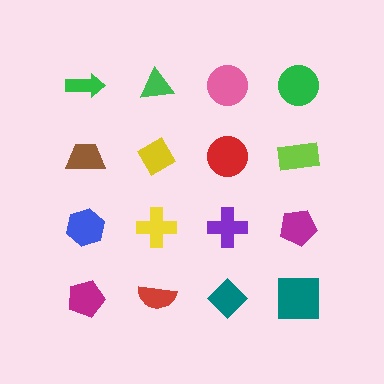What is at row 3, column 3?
A purple cross.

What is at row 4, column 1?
A magenta pentagon.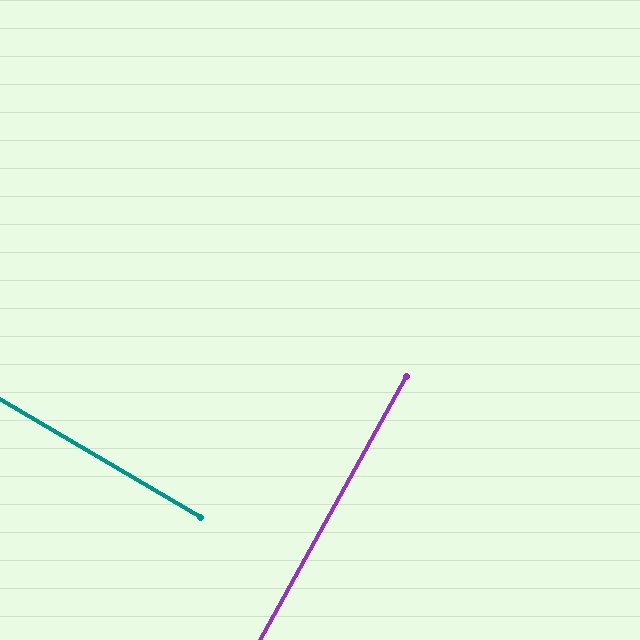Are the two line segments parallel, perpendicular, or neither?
Perpendicular — they meet at approximately 89°.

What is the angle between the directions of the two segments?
Approximately 89 degrees.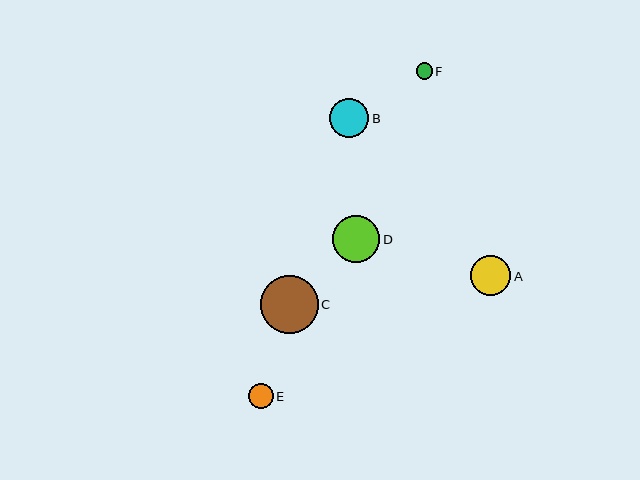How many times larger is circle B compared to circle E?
Circle B is approximately 1.6 times the size of circle E.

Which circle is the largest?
Circle C is the largest with a size of approximately 58 pixels.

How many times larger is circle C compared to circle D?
Circle C is approximately 1.2 times the size of circle D.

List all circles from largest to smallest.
From largest to smallest: C, D, A, B, E, F.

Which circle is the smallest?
Circle F is the smallest with a size of approximately 16 pixels.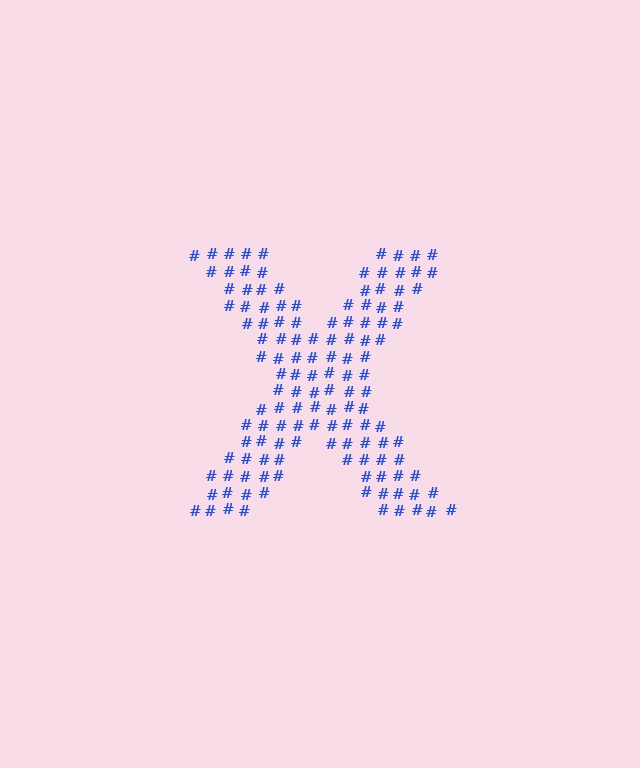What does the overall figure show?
The overall figure shows the letter X.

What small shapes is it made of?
It is made of small hash symbols.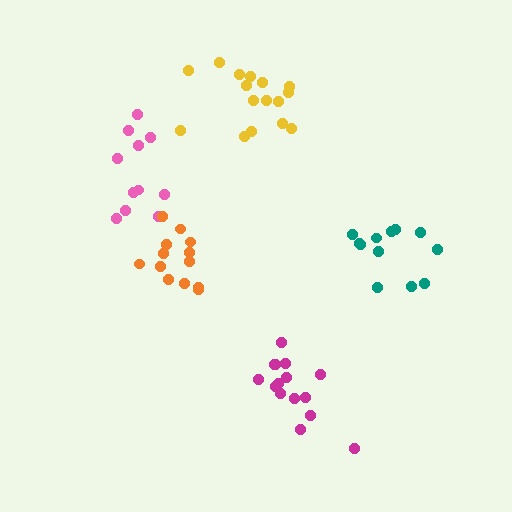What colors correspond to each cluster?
The clusters are colored: teal, pink, orange, yellow, magenta.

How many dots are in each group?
Group 1: 12 dots, Group 2: 11 dots, Group 3: 13 dots, Group 4: 16 dots, Group 5: 16 dots (68 total).